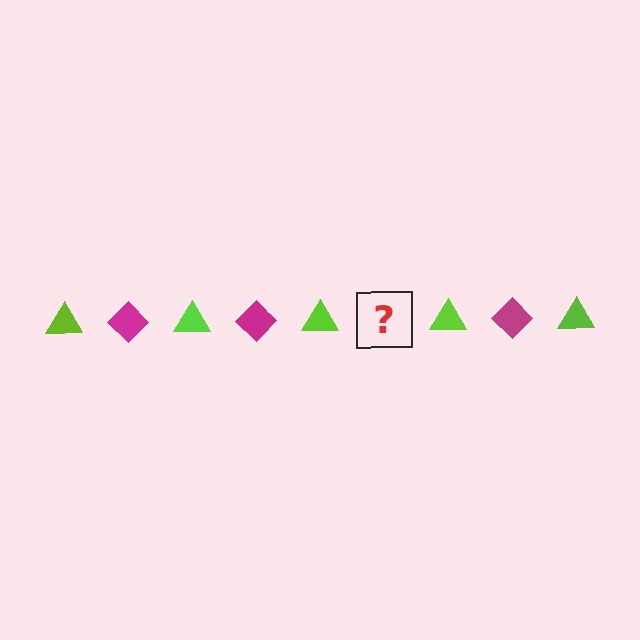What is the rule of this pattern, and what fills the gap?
The rule is that the pattern alternates between lime triangle and magenta diamond. The gap should be filled with a magenta diamond.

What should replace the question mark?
The question mark should be replaced with a magenta diamond.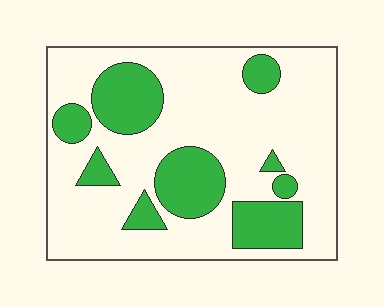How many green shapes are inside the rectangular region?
9.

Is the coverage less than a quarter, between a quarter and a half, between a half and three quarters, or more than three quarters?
Between a quarter and a half.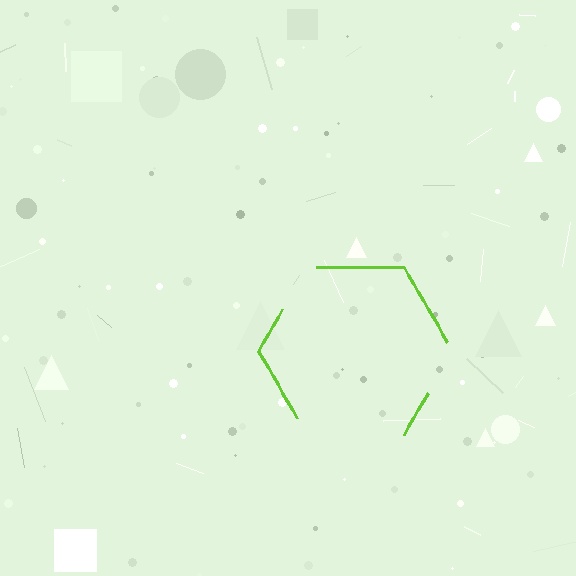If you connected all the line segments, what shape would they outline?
They would outline a hexagon.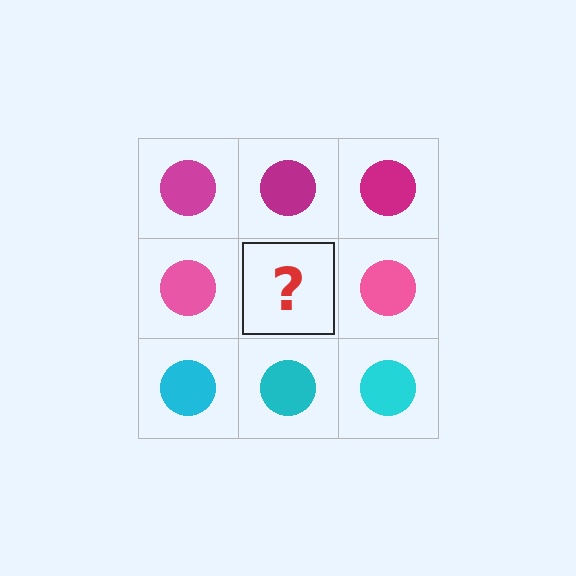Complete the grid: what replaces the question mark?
The question mark should be replaced with a pink circle.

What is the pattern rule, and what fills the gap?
The rule is that each row has a consistent color. The gap should be filled with a pink circle.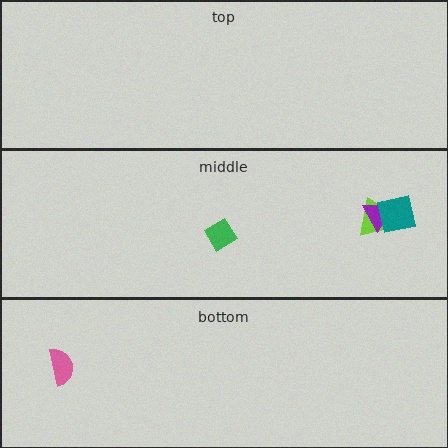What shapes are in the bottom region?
The pink semicircle.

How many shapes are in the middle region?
4.